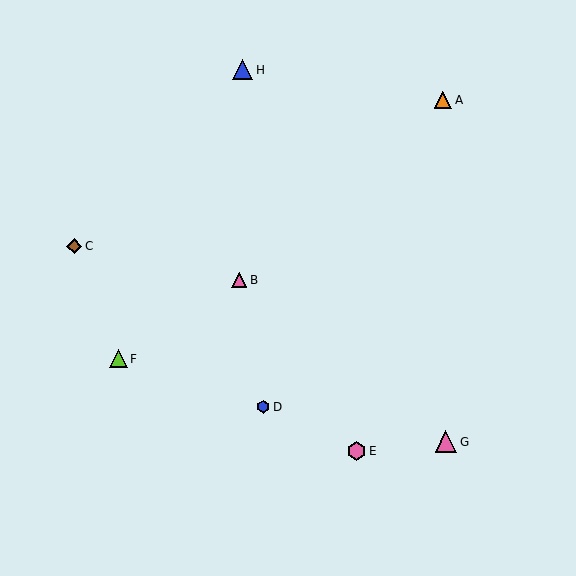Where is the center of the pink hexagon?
The center of the pink hexagon is at (356, 451).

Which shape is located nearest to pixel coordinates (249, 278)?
The pink triangle (labeled B) at (239, 280) is nearest to that location.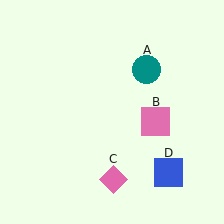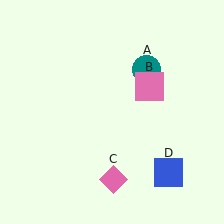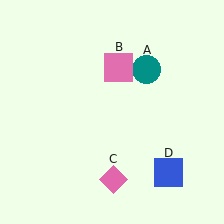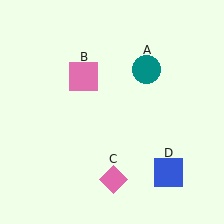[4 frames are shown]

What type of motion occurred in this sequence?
The pink square (object B) rotated counterclockwise around the center of the scene.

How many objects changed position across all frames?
1 object changed position: pink square (object B).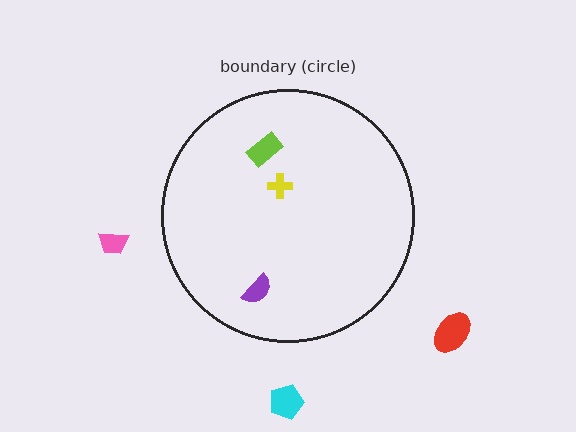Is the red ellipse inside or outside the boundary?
Outside.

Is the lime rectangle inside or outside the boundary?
Inside.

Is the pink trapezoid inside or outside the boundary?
Outside.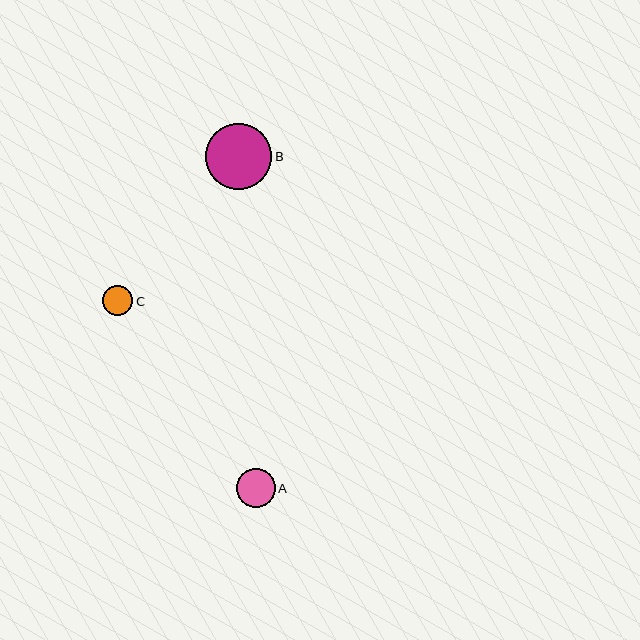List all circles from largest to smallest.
From largest to smallest: B, A, C.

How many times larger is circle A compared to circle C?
Circle A is approximately 1.3 times the size of circle C.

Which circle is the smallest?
Circle C is the smallest with a size of approximately 30 pixels.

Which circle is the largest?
Circle B is the largest with a size of approximately 66 pixels.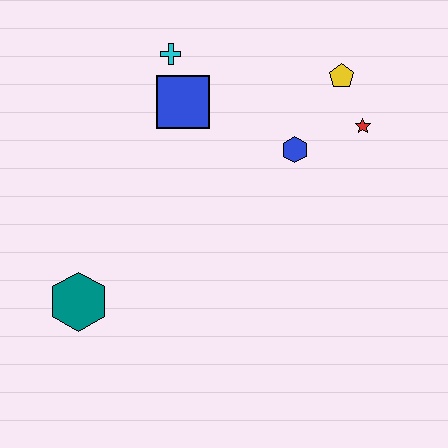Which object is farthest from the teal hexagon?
The yellow pentagon is farthest from the teal hexagon.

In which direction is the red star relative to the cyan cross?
The red star is to the right of the cyan cross.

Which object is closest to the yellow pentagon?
The red star is closest to the yellow pentagon.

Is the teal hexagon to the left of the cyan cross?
Yes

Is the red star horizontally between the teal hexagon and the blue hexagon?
No